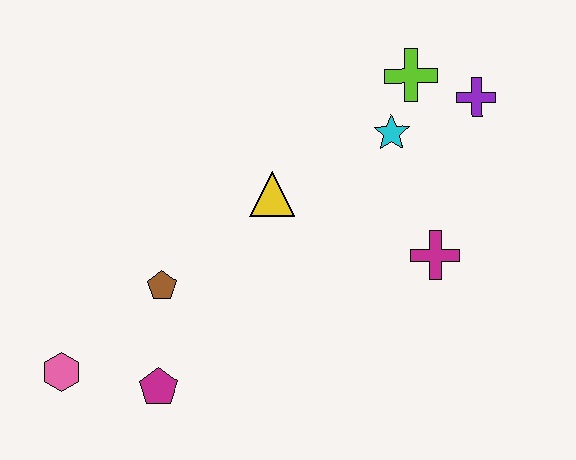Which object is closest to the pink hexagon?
The magenta pentagon is closest to the pink hexagon.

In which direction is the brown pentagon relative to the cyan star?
The brown pentagon is to the left of the cyan star.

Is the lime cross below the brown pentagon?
No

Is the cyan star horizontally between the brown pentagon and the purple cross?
Yes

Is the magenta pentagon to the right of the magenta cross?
No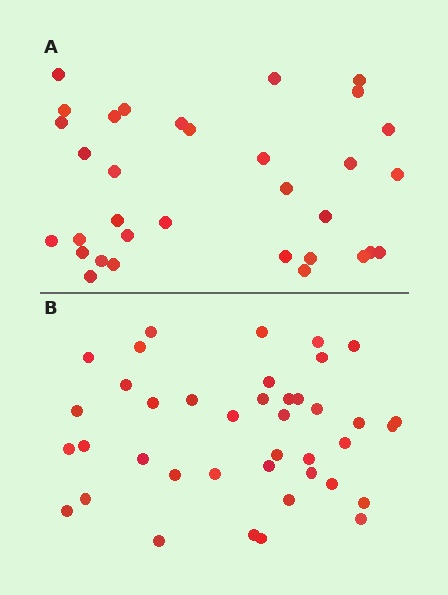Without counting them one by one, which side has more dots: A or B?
Region B (the bottom region) has more dots.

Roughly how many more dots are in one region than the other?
Region B has roughly 8 or so more dots than region A.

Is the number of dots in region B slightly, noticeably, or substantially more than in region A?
Region B has only slightly more — the two regions are fairly close. The ratio is roughly 1.2 to 1.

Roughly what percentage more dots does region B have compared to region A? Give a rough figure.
About 20% more.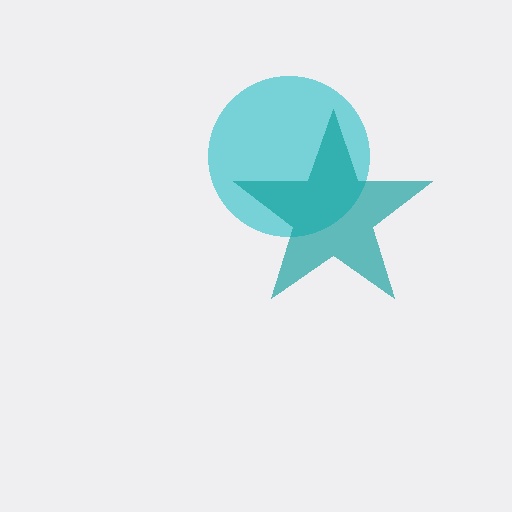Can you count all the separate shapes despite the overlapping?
Yes, there are 2 separate shapes.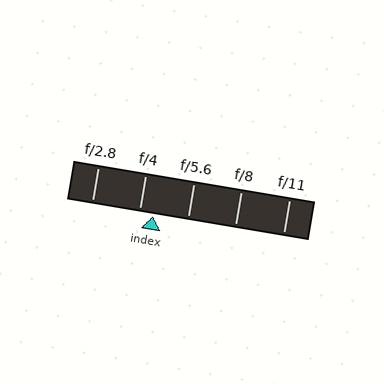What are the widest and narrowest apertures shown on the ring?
The widest aperture shown is f/2.8 and the narrowest is f/11.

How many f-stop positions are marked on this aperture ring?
There are 5 f-stop positions marked.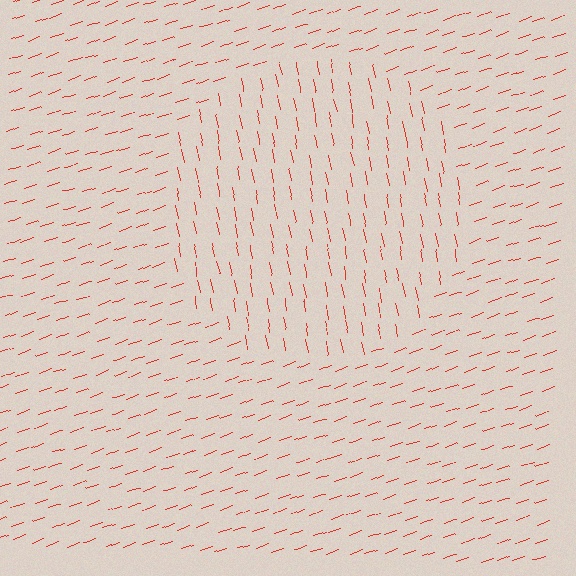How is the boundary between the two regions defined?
The boundary is defined purely by a change in line orientation (approximately 82 degrees difference). All lines are the same color and thickness.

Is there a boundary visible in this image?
Yes, there is a texture boundary formed by a change in line orientation.